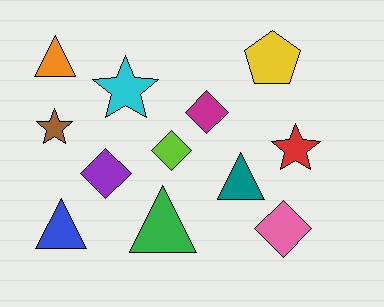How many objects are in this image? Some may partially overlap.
There are 12 objects.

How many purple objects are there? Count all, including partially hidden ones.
There is 1 purple object.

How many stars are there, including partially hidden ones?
There are 3 stars.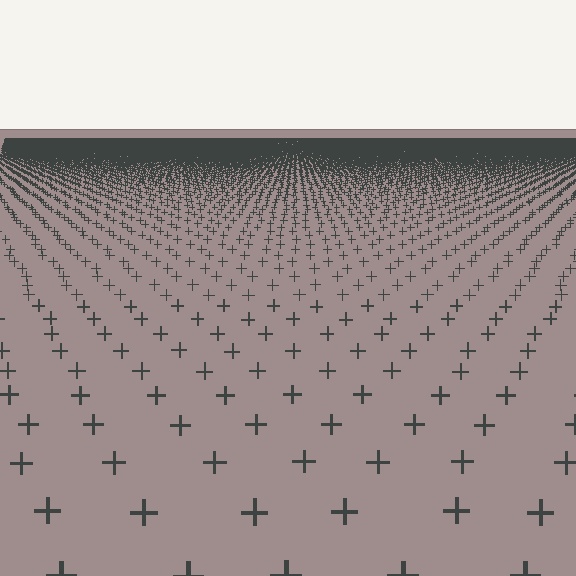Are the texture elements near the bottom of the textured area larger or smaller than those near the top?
Larger. Near the bottom, elements are closer to the viewer and appear at a bigger on-screen size.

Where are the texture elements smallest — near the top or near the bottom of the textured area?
Near the top.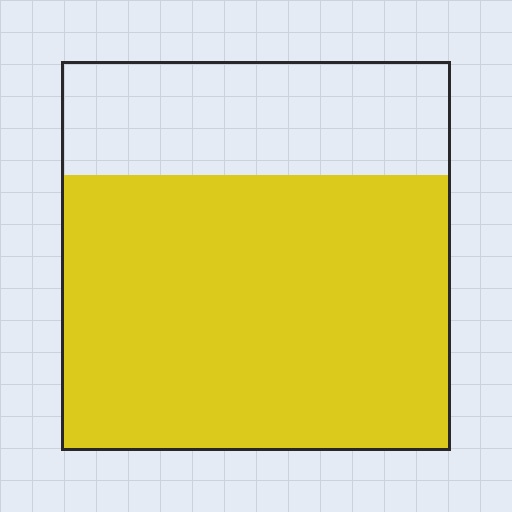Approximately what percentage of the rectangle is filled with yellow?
Approximately 70%.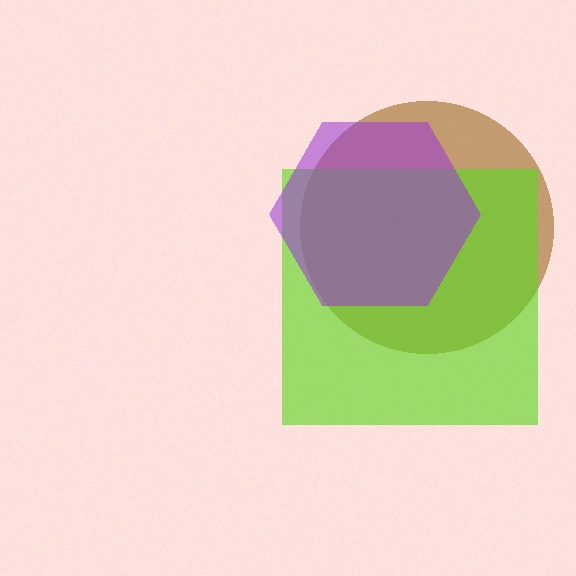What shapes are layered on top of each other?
The layered shapes are: a brown circle, a lime square, a purple hexagon.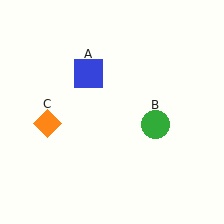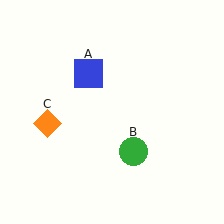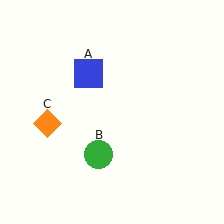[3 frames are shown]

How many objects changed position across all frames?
1 object changed position: green circle (object B).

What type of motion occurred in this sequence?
The green circle (object B) rotated clockwise around the center of the scene.